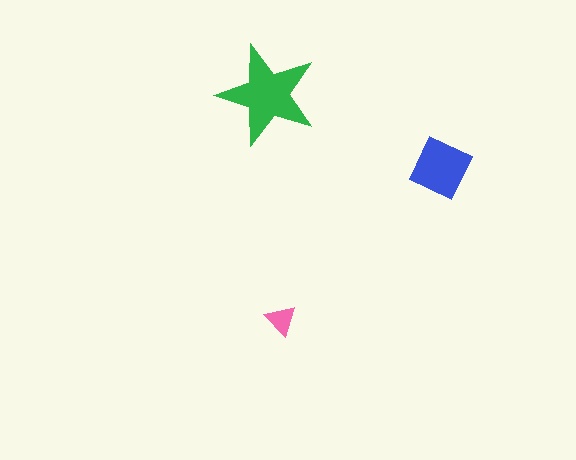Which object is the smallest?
The pink triangle.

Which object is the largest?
The green star.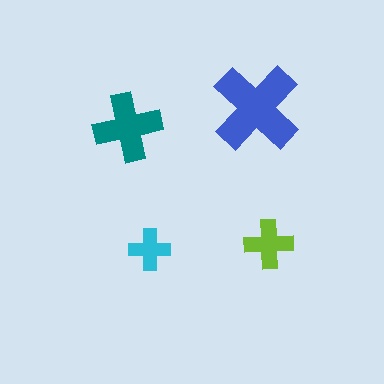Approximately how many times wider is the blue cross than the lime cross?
About 2 times wider.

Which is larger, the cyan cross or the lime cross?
The lime one.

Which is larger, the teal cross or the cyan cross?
The teal one.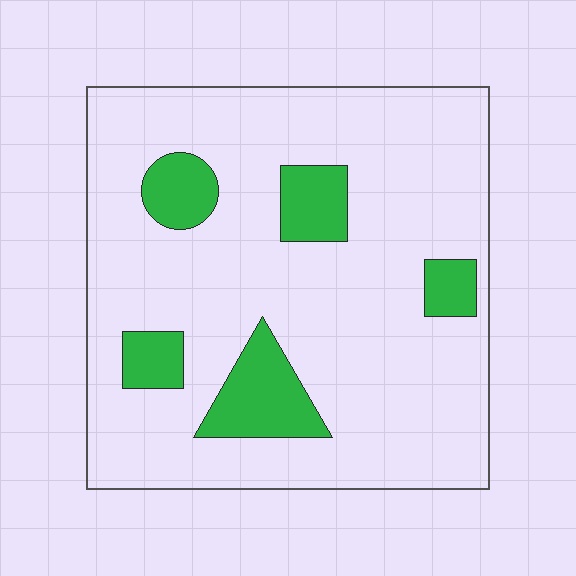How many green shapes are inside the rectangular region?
5.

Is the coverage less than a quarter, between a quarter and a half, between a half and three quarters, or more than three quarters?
Less than a quarter.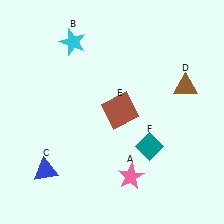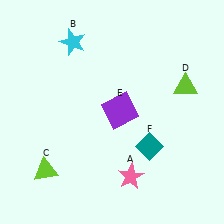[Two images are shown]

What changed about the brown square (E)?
In Image 1, E is brown. In Image 2, it changed to purple.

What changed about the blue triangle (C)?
In Image 1, C is blue. In Image 2, it changed to lime.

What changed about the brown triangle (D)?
In Image 1, D is brown. In Image 2, it changed to lime.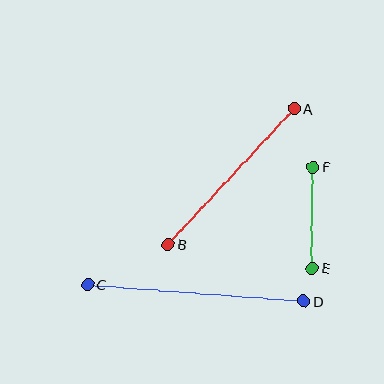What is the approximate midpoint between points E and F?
The midpoint is at approximately (313, 217) pixels.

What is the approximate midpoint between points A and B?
The midpoint is at approximately (231, 176) pixels.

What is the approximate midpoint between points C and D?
The midpoint is at approximately (196, 293) pixels.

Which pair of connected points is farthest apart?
Points C and D are farthest apart.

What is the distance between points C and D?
The distance is approximately 216 pixels.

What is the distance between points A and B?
The distance is approximately 185 pixels.